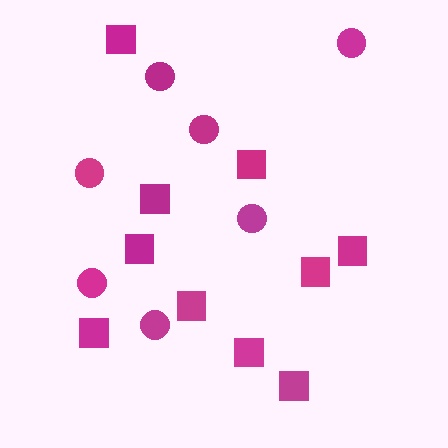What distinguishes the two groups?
There are 2 groups: one group of squares (10) and one group of circles (7).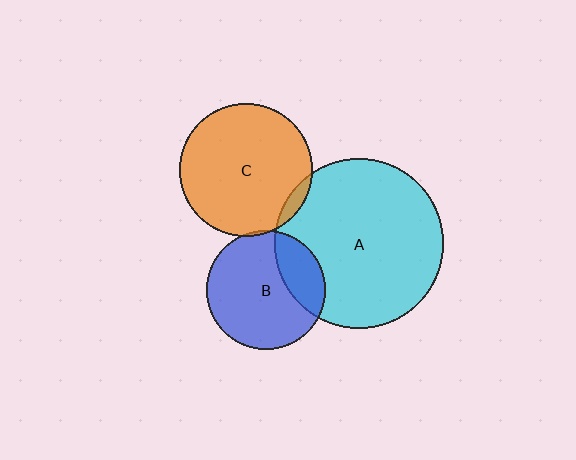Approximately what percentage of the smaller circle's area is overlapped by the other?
Approximately 25%.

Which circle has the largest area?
Circle A (cyan).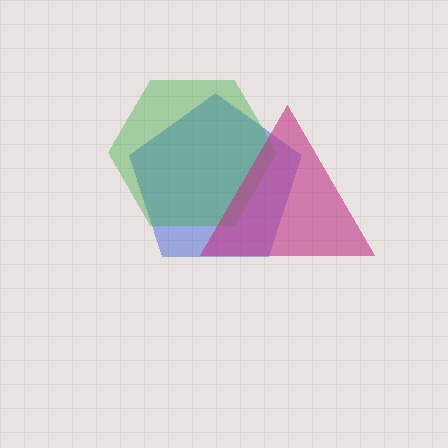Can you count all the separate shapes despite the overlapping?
Yes, there are 3 separate shapes.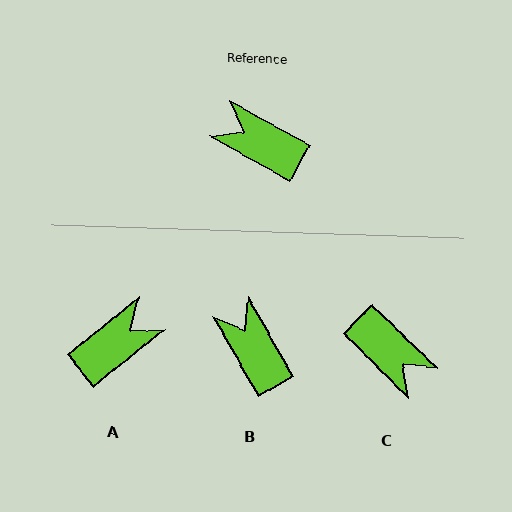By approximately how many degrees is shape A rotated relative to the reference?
Approximately 112 degrees clockwise.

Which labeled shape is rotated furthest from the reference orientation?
C, about 164 degrees away.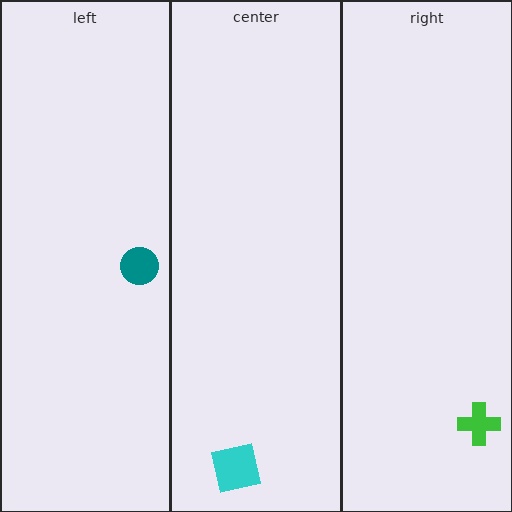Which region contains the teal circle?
The left region.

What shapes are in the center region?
The cyan square.